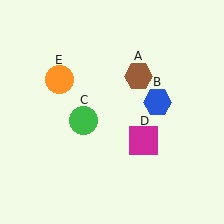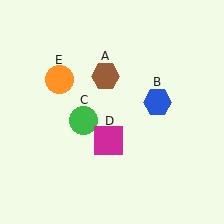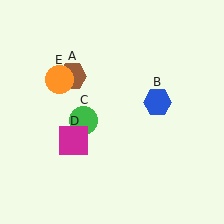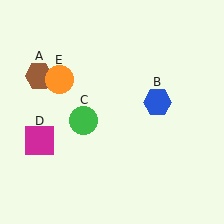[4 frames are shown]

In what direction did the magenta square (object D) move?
The magenta square (object D) moved left.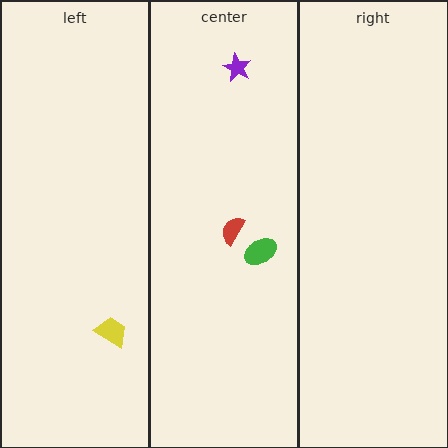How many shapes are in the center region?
3.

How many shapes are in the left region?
1.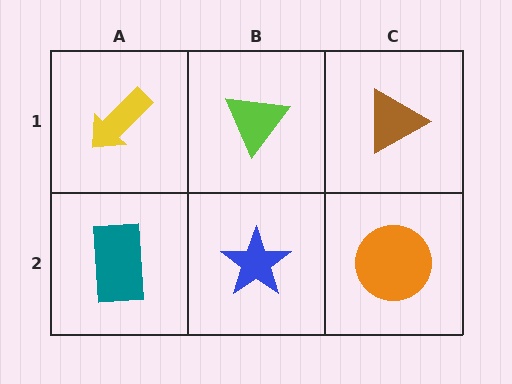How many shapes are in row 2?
3 shapes.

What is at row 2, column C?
An orange circle.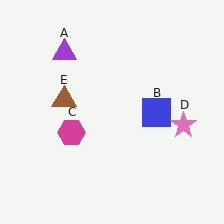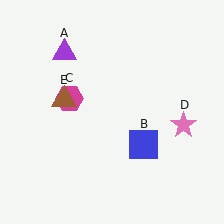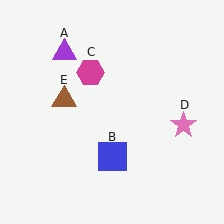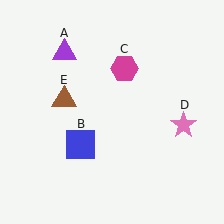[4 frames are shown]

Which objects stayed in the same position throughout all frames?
Purple triangle (object A) and pink star (object D) and brown triangle (object E) remained stationary.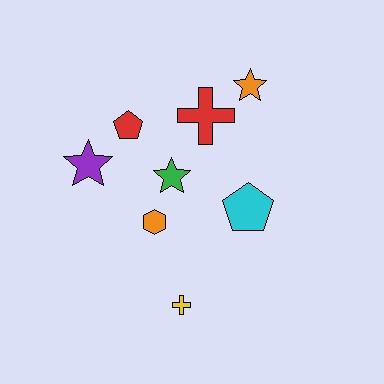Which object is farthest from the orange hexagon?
The orange star is farthest from the orange hexagon.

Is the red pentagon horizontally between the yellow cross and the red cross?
No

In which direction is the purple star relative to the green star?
The purple star is to the left of the green star.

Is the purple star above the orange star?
No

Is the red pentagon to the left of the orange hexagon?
Yes